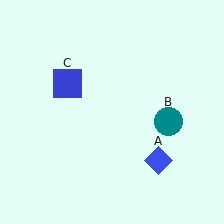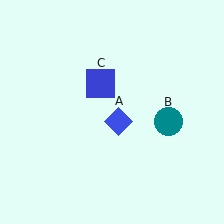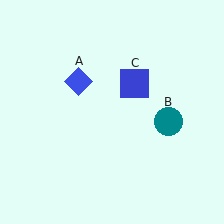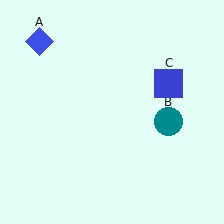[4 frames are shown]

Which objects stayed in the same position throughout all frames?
Teal circle (object B) remained stationary.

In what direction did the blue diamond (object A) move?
The blue diamond (object A) moved up and to the left.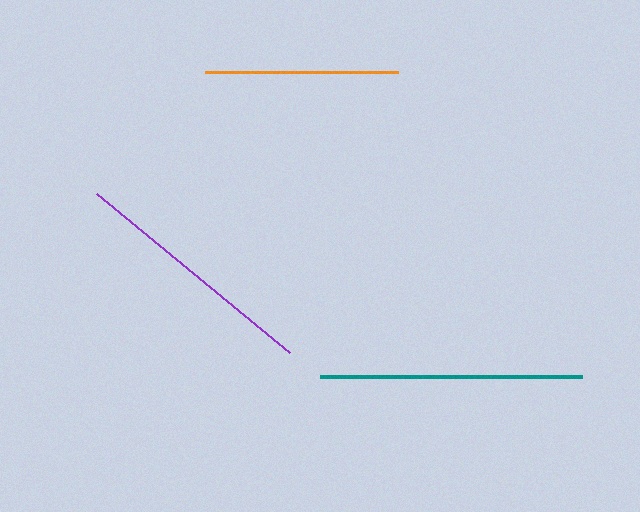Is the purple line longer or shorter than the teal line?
The teal line is longer than the purple line.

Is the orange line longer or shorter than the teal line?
The teal line is longer than the orange line.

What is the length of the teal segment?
The teal segment is approximately 262 pixels long.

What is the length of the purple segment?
The purple segment is approximately 250 pixels long.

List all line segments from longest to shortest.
From longest to shortest: teal, purple, orange.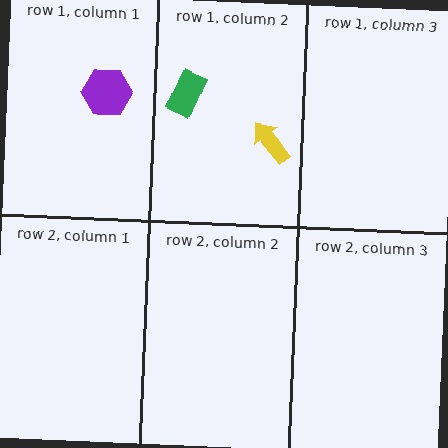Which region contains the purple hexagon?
The row 1, column 1 region.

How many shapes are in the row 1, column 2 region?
2.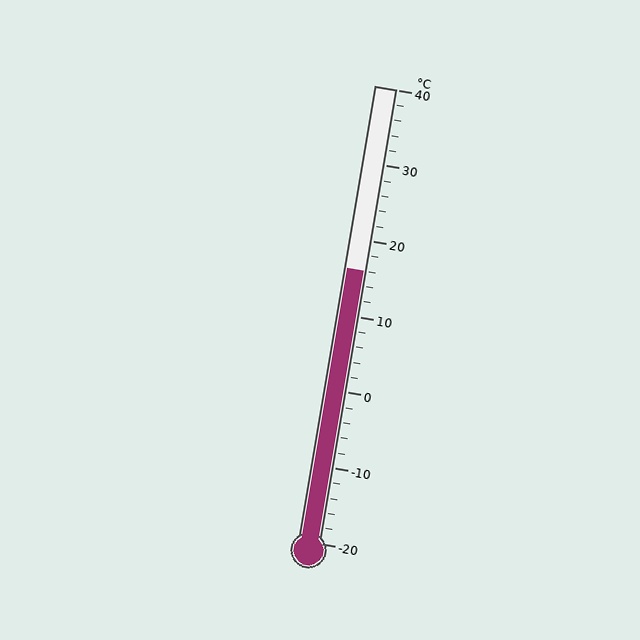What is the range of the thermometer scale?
The thermometer scale ranges from -20°C to 40°C.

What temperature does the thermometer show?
The thermometer shows approximately 16°C.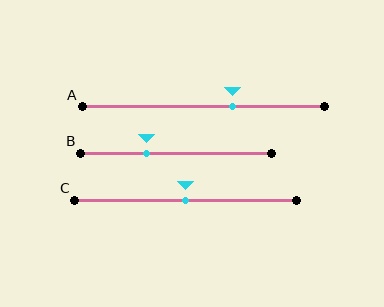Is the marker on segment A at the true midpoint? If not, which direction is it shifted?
No, the marker on segment A is shifted to the right by about 12% of the segment length.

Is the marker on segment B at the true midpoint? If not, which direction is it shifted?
No, the marker on segment B is shifted to the left by about 15% of the segment length.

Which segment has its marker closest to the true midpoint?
Segment C has its marker closest to the true midpoint.